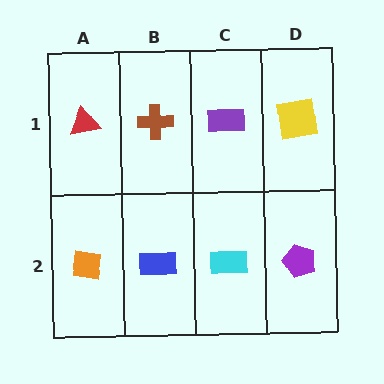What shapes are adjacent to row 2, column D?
A yellow square (row 1, column D), a cyan rectangle (row 2, column C).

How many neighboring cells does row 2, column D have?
2.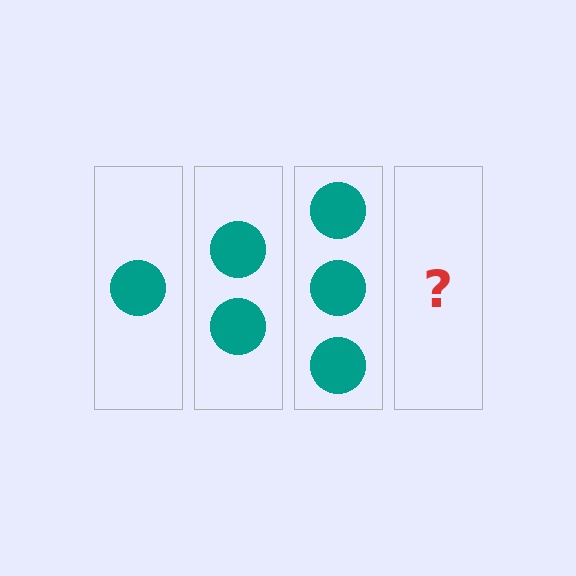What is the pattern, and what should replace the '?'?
The pattern is that each step adds one more circle. The '?' should be 4 circles.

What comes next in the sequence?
The next element should be 4 circles.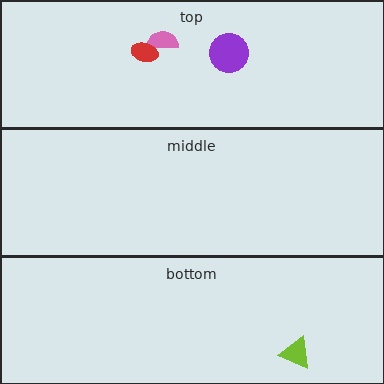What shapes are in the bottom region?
The lime triangle.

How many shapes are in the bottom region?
1.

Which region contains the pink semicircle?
The top region.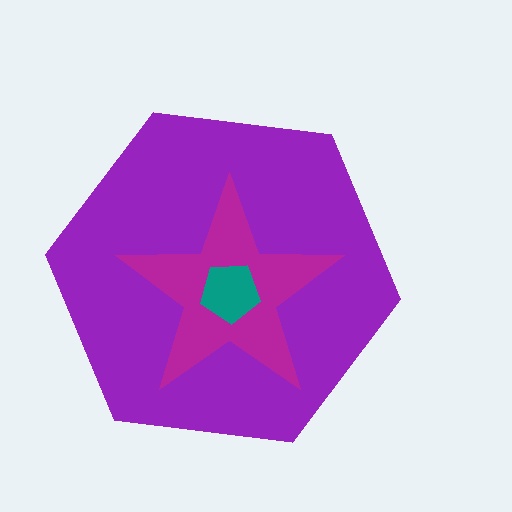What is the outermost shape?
The purple hexagon.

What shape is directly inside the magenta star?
The teal pentagon.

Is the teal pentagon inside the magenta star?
Yes.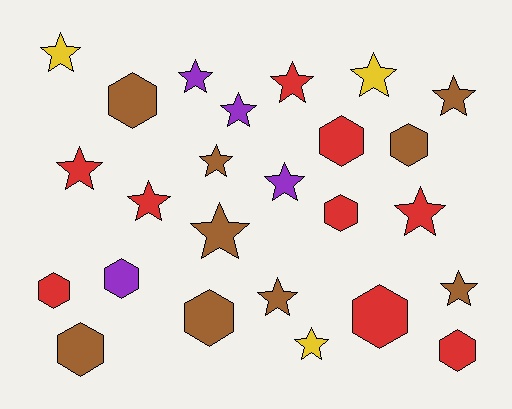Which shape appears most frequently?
Star, with 15 objects.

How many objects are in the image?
There are 25 objects.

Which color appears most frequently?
Brown, with 9 objects.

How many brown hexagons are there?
There are 4 brown hexagons.